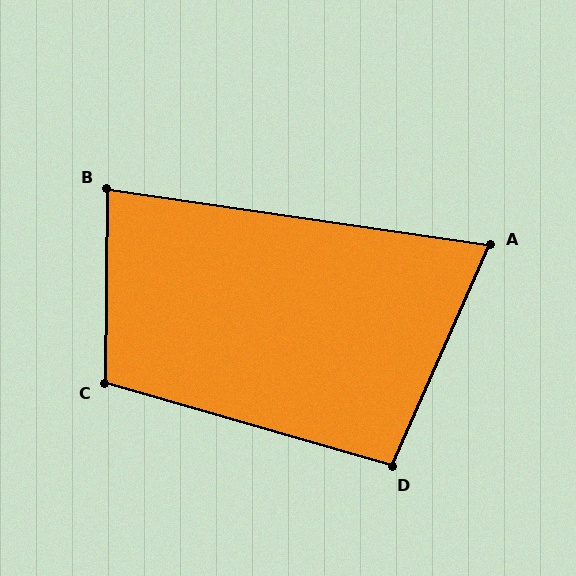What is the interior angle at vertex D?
Approximately 98 degrees (obtuse).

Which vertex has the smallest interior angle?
A, at approximately 74 degrees.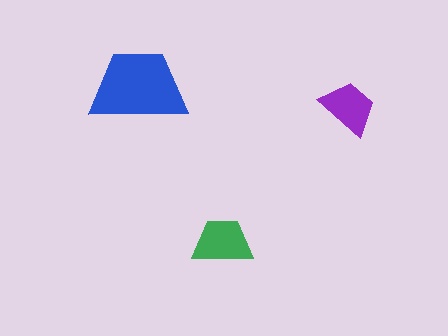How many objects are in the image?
There are 3 objects in the image.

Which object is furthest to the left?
The blue trapezoid is leftmost.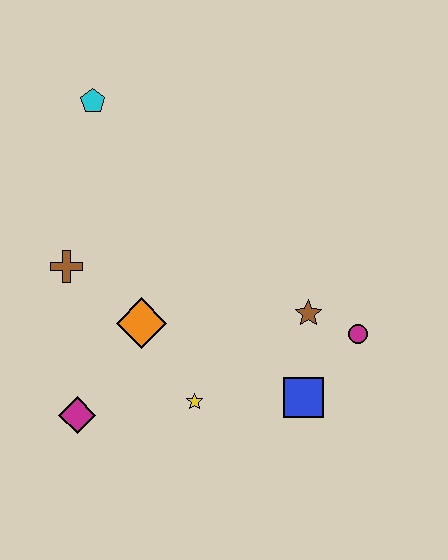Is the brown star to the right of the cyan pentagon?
Yes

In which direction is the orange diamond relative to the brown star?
The orange diamond is to the left of the brown star.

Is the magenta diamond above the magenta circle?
No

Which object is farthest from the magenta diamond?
The cyan pentagon is farthest from the magenta diamond.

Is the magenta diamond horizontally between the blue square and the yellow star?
No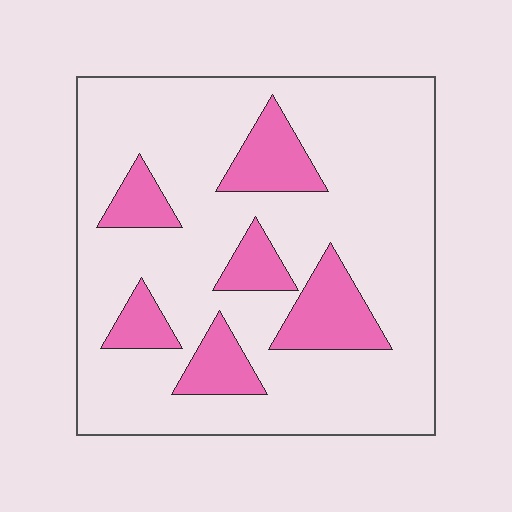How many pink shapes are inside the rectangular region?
6.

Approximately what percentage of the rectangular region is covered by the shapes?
Approximately 20%.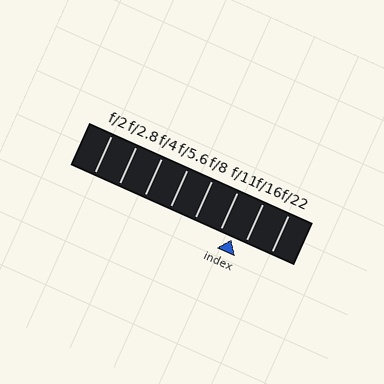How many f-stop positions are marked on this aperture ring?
There are 8 f-stop positions marked.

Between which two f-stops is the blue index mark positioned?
The index mark is between f/11 and f/16.